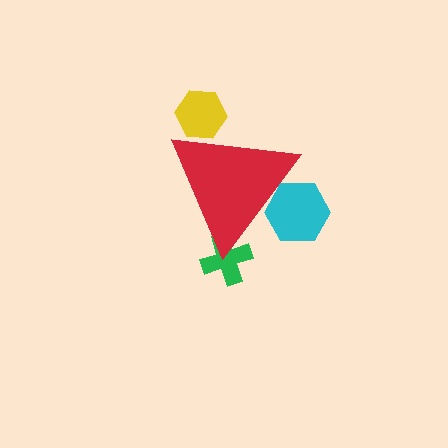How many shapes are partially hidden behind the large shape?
3 shapes are partially hidden.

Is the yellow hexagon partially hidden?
Yes, the yellow hexagon is partially hidden behind the red triangle.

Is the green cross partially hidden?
Yes, the green cross is partially hidden behind the red triangle.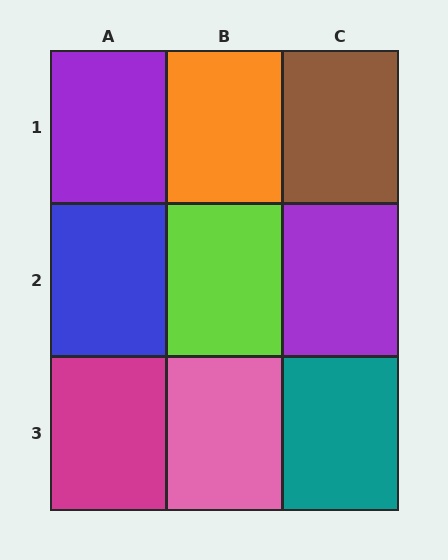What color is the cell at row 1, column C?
Brown.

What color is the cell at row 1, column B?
Orange.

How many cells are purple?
2 cells are purple.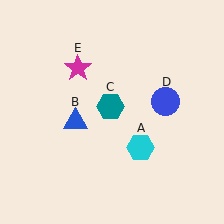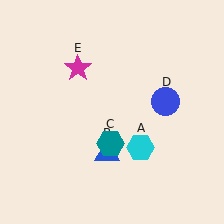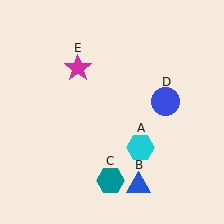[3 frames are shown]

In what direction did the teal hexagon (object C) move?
The teal hexagon (object C) moved down.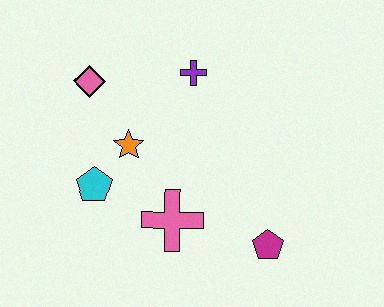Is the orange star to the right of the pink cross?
No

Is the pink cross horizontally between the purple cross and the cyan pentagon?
Yes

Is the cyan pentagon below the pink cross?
No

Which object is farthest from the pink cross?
The pink diamond is farthest from the pink cross.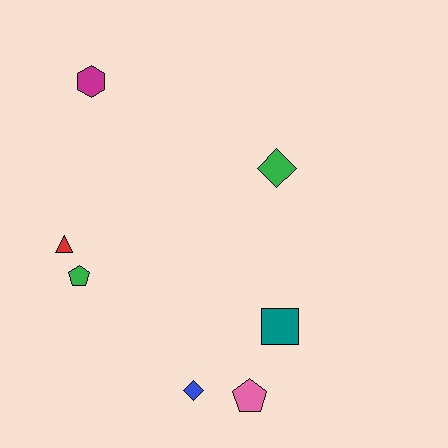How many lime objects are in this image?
There are no lime objects.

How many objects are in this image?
There are 7 objects.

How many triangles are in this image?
There is 1 triangle.